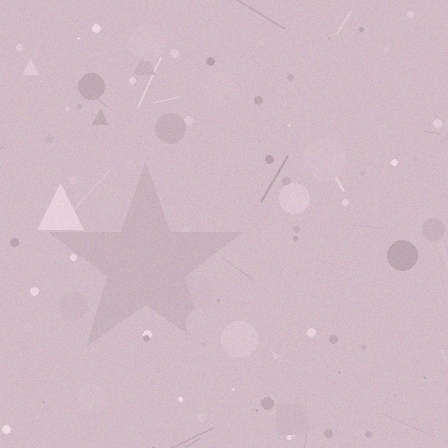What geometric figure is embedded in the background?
A star is embedded in the background.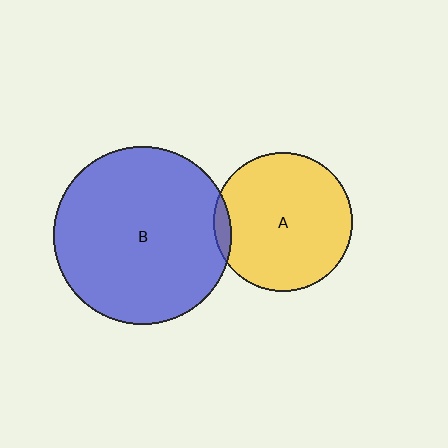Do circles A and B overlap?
Yes.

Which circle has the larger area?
Circle B (blue).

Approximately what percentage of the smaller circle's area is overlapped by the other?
Approximately 5%.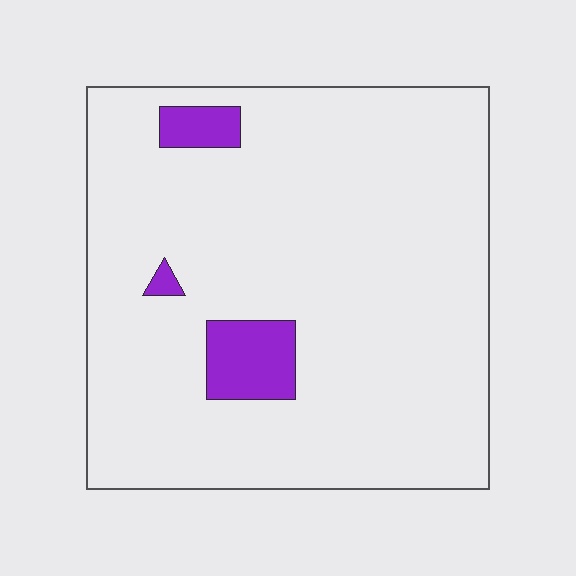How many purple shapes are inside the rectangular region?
3.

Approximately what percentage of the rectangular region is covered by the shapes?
Approximately 5%.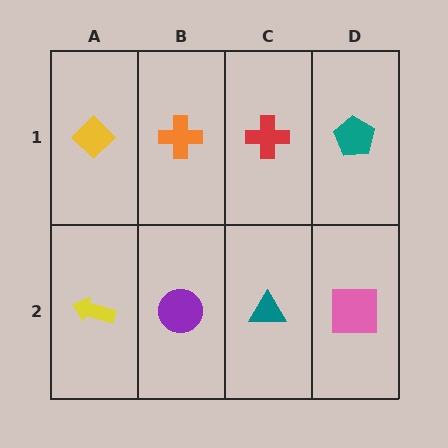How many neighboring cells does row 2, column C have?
3.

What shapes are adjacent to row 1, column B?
A purple circle (row 2, column B), a yellow diamond (row 1, column A), a red cross (row 1, column C).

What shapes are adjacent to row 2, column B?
An orange cross (row 1, column B), a yellow arrow (row 2, column A), a teal triangle (row 2, column C).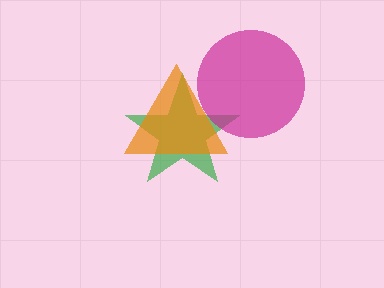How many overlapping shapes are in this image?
There are 3 overlapping shapes in the image.